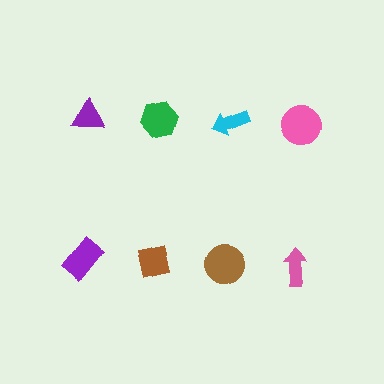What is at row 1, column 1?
A purple triangle.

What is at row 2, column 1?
A purple rectangle.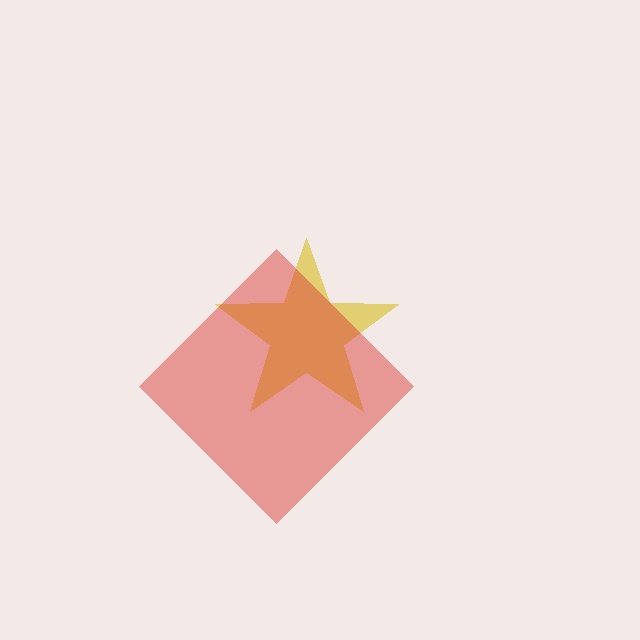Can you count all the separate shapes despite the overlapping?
Yes, there are 2 separate shapes.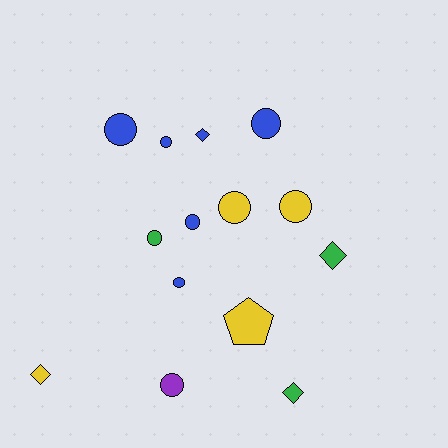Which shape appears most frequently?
Circle, with 9 objects.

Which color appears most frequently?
Blue, with 6 objects.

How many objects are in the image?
There are 14 objects.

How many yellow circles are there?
There are 2 yellow circles.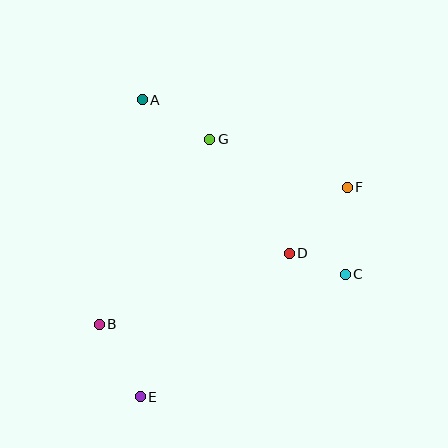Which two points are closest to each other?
Points C and D are closest to each other.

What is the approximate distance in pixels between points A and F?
The distance between A and F is approximately 223 pixels.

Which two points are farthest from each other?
Points A and E are farthest from each other.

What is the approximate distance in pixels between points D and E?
The distance between D and E is approximately 207 pixels.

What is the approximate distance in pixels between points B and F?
The distance between B and F is approximately 283 pixels.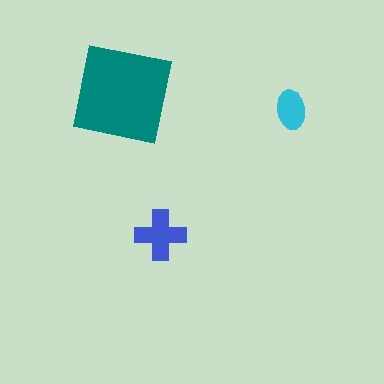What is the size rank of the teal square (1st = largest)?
1st.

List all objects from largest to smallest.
The teal square, the blue cross, the cyan ellipse.